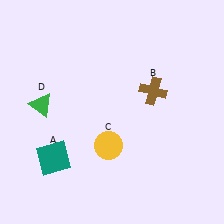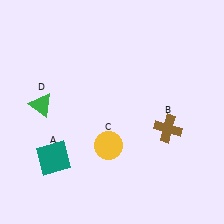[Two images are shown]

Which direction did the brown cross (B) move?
The brown cross (B) moved down.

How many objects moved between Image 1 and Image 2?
1 object moved between the two images.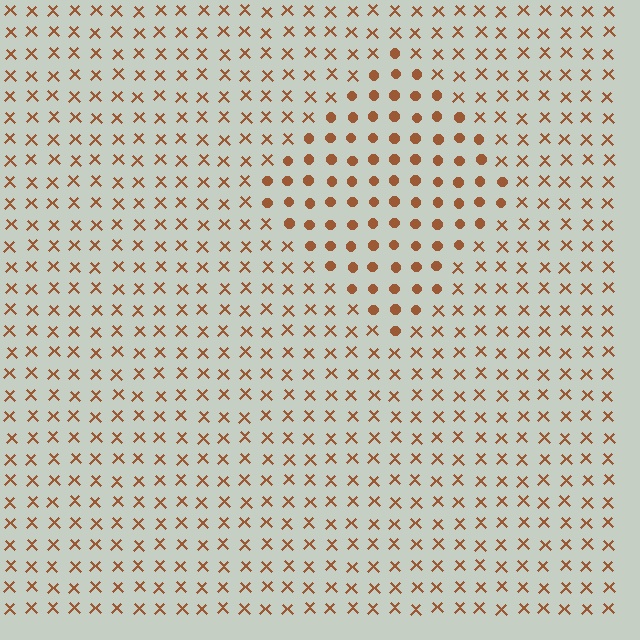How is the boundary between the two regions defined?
The boundary is defined by a change in element shape: circles inside vs. X marks outside. All elements share the same color and spacing.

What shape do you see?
I see a diamond.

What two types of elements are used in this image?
The image uses circles inside the diamond region and X marks outside it.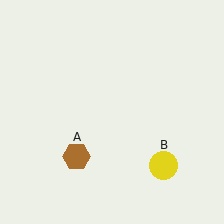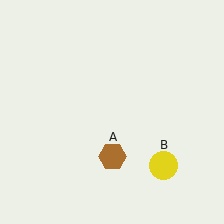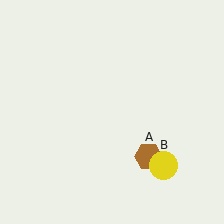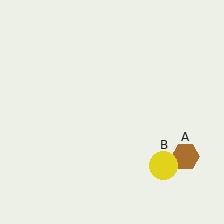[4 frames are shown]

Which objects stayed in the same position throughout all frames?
Yellow circle (object B) remained stationary.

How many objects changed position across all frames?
1 object changed position: brown hexagon (object A).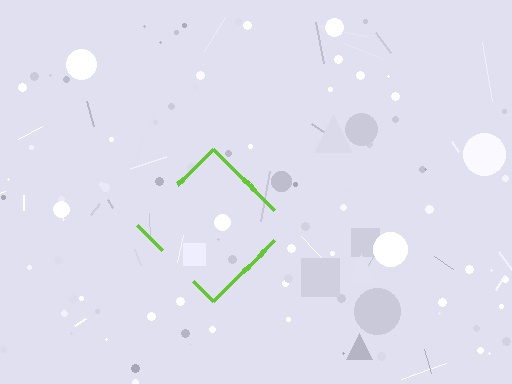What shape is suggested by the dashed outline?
The dashed outline suggests a diamond.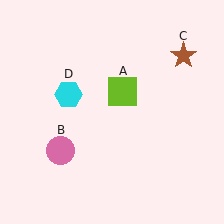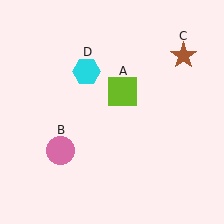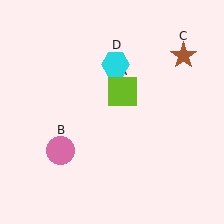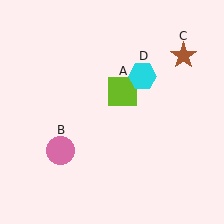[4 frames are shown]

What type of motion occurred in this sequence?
The cyan hexagon (object D) rotated clockwise around the center of the scene.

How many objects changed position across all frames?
1 object changed position: cyan hexagon (object D).